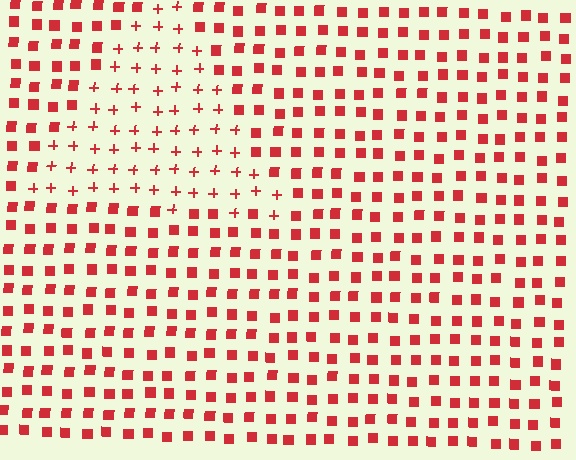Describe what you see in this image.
The image is filled with small red elements arranged in a uniform grid. A triangle-shaped region contains plus signs, while the surrounding area contains squares. The boundary is defined purely by the change in element shape.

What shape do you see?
I see a triangle.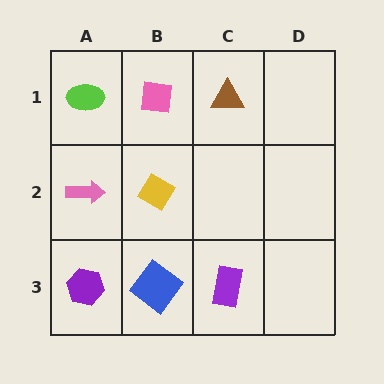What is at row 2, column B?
A yellow diamond.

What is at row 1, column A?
A lime ellipse.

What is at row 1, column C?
A brown triangle.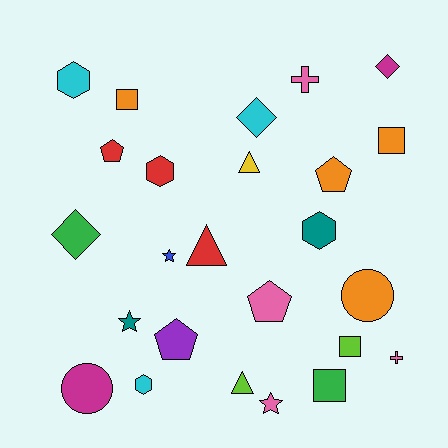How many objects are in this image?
There are 25 objects.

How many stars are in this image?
There are 3 stars.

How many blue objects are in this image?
There is 1 blue object.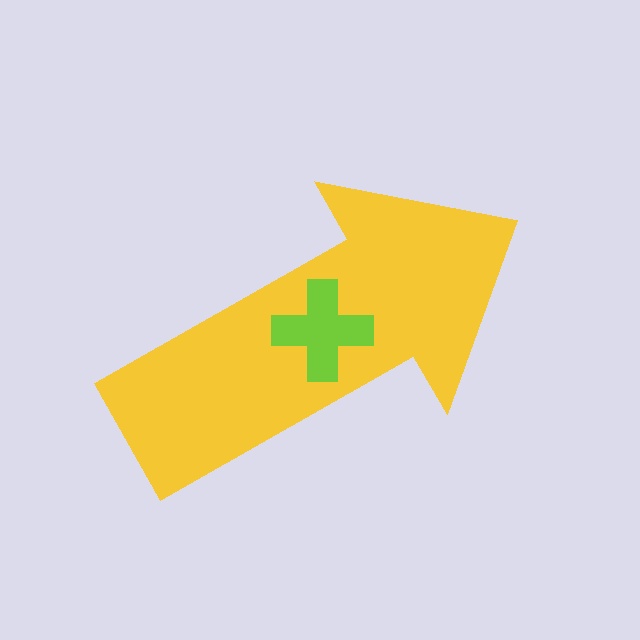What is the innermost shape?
The lime cross.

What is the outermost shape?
The yellow arrow.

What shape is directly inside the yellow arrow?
The lime cross.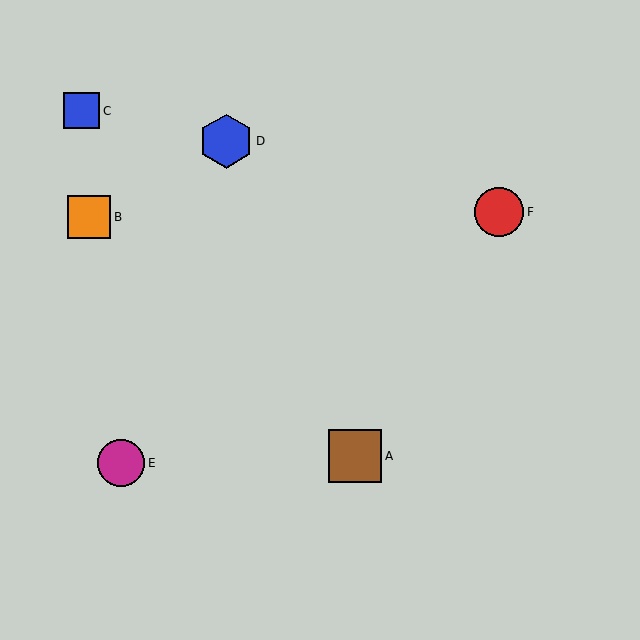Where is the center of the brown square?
The center of the brown square is at (355, 456).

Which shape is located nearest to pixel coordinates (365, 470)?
The brown square (labeled A) at (355, 456) is nearest to that location.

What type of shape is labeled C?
Shape C is a blue square.